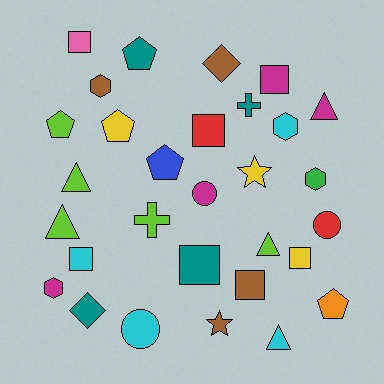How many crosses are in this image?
There are 2 crosses.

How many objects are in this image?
There are 30 objects.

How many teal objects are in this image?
There are 4 teal objects.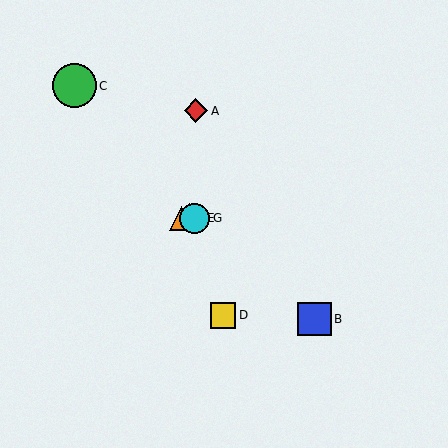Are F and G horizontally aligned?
Yes, both are at y≈218.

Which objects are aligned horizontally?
Objects E, F, G are aligned horizontally.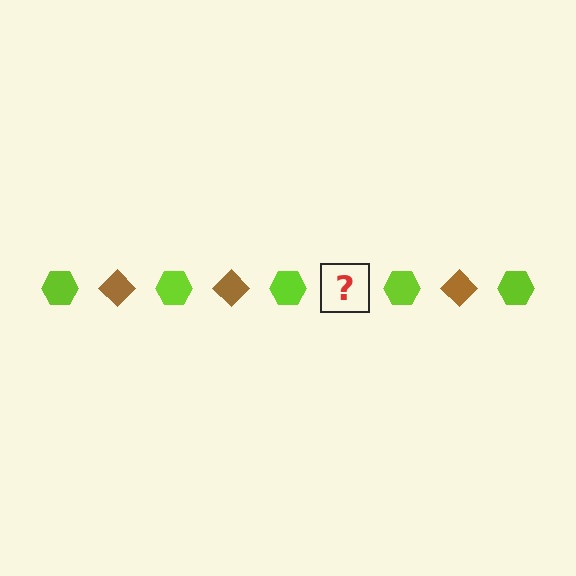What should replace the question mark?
The question mark should be replaced with a brown diamond.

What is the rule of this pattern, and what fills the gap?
The rule is that the pattern alternates between lime hexagon and brown diamond. The gap should be filled with a brown diamond.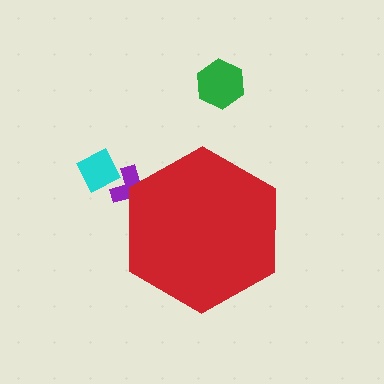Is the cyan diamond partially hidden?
No, the cyan diamond is fully visible.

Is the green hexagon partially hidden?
No, the green hexagon is fully visible.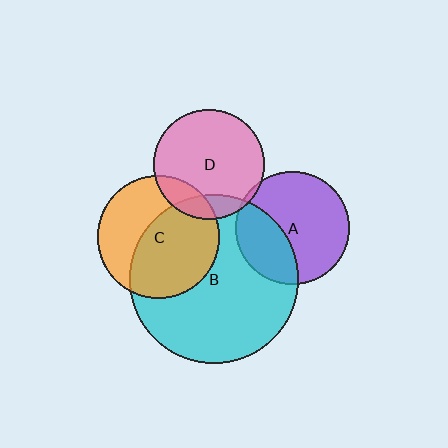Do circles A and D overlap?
Yes.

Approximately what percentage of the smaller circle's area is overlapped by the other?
Approximately 5%.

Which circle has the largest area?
Circle B (cyan).